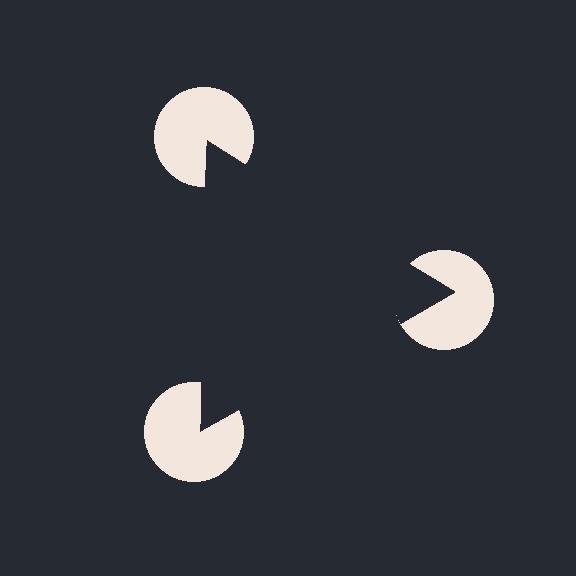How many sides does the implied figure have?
3 sides.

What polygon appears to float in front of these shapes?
An illusory triangle — its edges are inferred from the aligned wedge cuts in the pac-man discs, not physically drawn.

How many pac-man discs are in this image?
There are 3 — one at each vertex of the illusory triangle.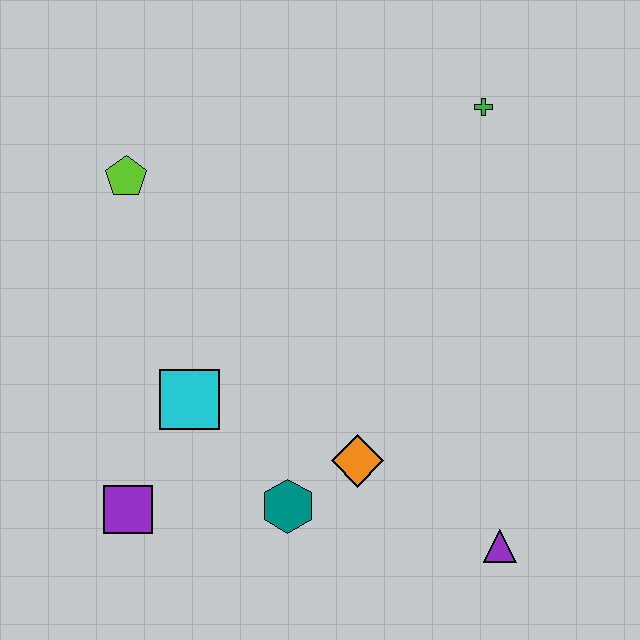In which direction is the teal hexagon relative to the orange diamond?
The teal hexagon is to the left of the orange diamond.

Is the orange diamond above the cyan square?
No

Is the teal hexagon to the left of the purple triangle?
Yes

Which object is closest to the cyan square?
The purple square is closest to the cyan square.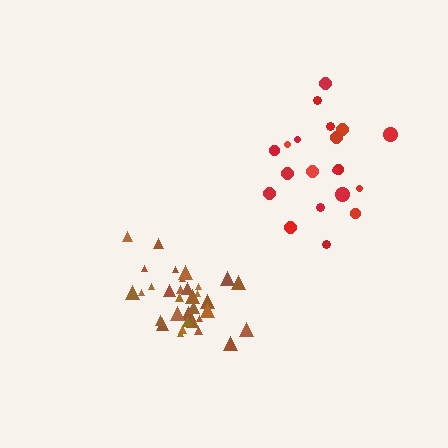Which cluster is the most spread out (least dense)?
Red.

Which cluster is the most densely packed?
Brown.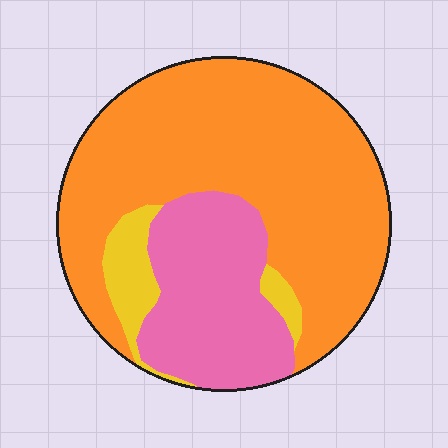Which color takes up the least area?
Yellow, at roughly 10%.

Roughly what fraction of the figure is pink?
Pink takes up between a sixth and a third of the figure.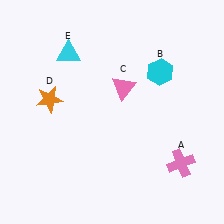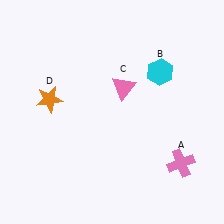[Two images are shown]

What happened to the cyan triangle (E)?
The cyan triangle (E) was removed in Image 2. It was in the top-left area of Image 1.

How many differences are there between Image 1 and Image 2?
There is 1 difference between the two images.